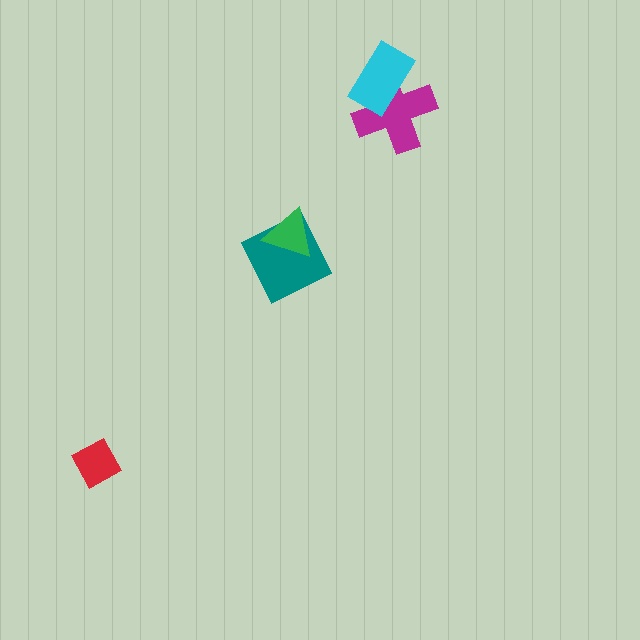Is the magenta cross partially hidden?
Yes, it is partially covered by another shape.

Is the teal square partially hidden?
Yes, it is partially covered by another shape.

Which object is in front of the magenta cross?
The cyan rectangle is in front of the magenta cross.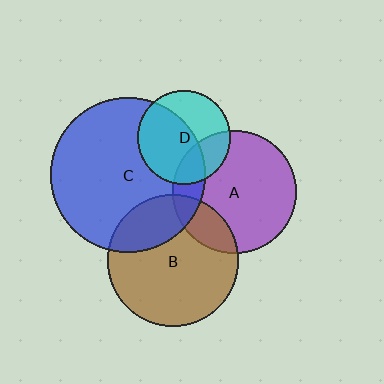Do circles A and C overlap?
Yes.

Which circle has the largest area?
Circle C (blue).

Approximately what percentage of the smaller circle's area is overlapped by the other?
Approximately 15%.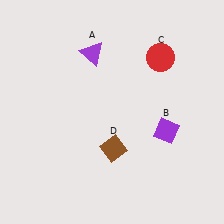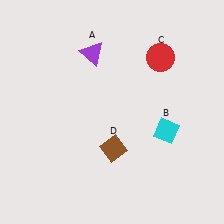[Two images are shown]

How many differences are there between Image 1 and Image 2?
There is 1 difference between the two images.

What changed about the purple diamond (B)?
In Image 1, B is purple. In Image 2, it changed to cyan.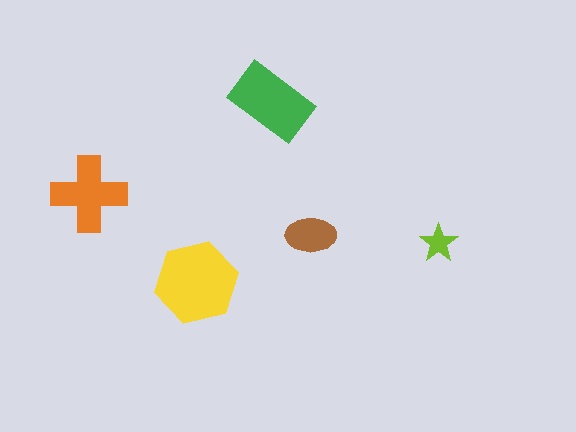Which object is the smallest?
The lime star.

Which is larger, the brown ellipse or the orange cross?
The orange cross.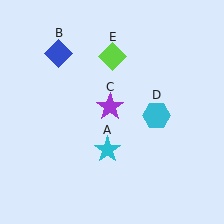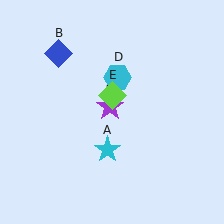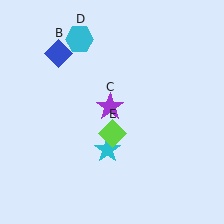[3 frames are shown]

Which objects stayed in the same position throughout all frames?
Cyan star (object A) and blue diamond (object B) and purple star (object C) remained stationary.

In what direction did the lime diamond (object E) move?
The lime diamond (object E) moved down.